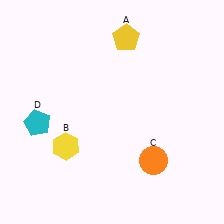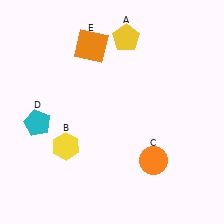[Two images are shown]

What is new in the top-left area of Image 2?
An orange square (E) was added in the top-left area of Image 2.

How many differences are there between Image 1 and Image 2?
There is 1 difference between the two images.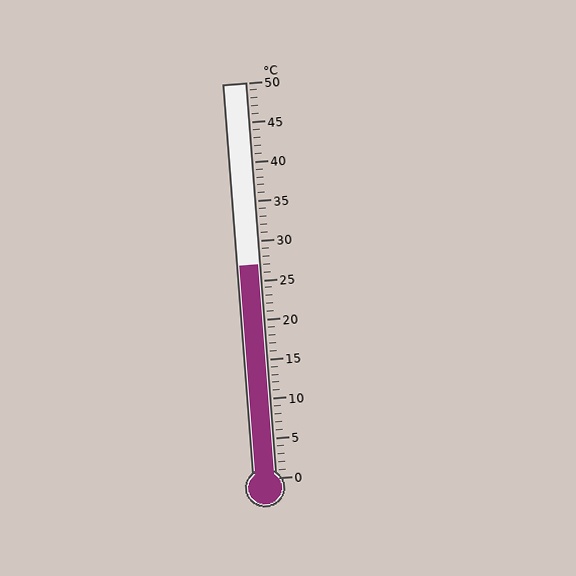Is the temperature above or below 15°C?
The temperature is above 15°C.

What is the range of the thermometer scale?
The thermometer scale ranges from 0°C to 50°C.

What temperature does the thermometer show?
The thermometer shows approximately 27°C.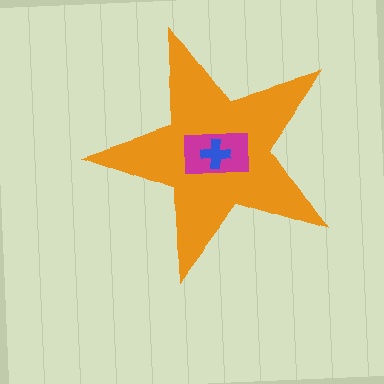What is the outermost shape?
The orange star.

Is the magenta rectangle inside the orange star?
Yes.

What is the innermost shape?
The blue cross.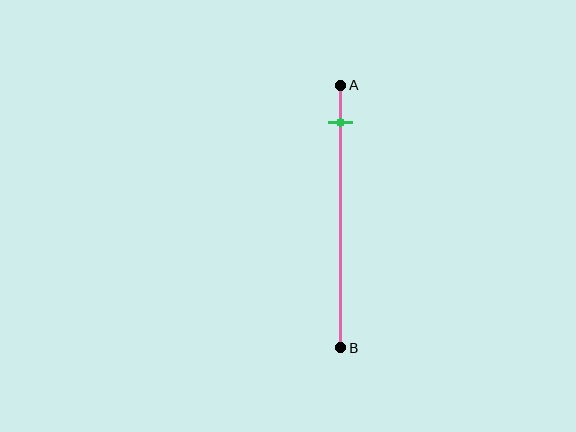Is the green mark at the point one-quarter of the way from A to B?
No, the mark is at about 15% from A, not at the 25% one-quarter point.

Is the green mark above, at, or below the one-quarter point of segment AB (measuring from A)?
The green mark is above the one-quarter point of segment AB.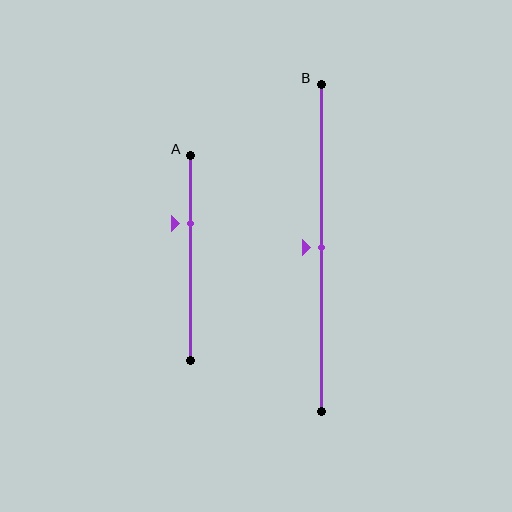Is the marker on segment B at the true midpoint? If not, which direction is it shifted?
Yes, the marker on segment B is at the true midpoint.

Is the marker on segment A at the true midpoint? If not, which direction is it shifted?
No, the marker on segment A is shifted upward by about 17% of the segment length.